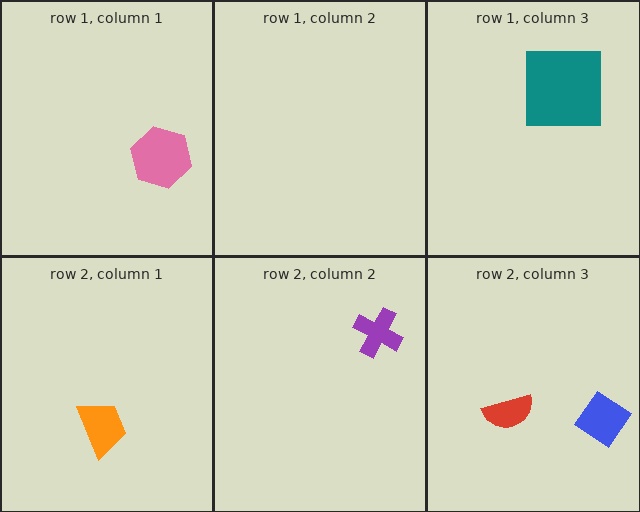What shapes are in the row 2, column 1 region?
The orange trapezoid.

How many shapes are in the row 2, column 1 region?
1.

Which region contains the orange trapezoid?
The row 2, column 1 region.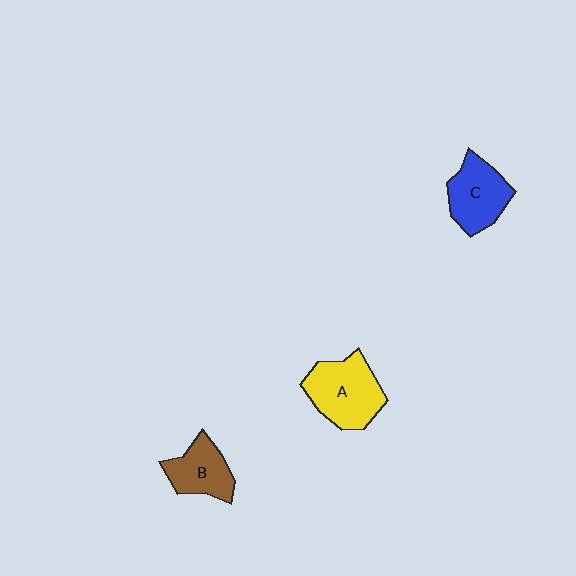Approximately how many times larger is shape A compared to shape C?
Approximately 1.2 times.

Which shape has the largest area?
Shape A (yellow).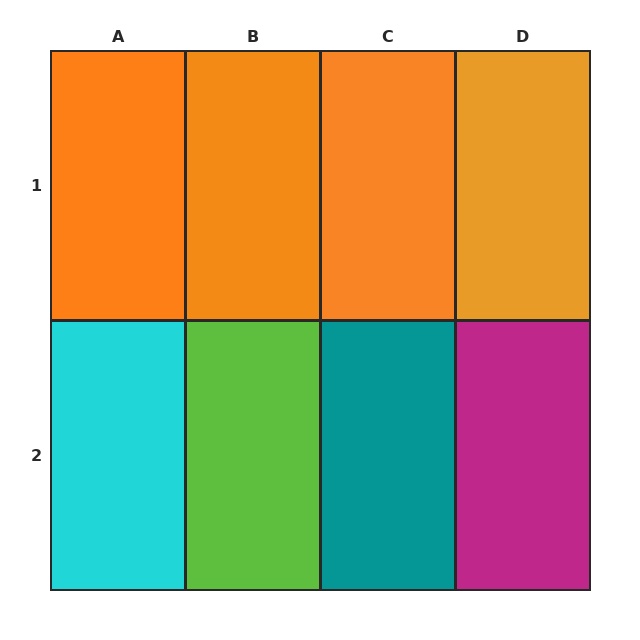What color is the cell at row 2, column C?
Teal.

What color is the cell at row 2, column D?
Magenta.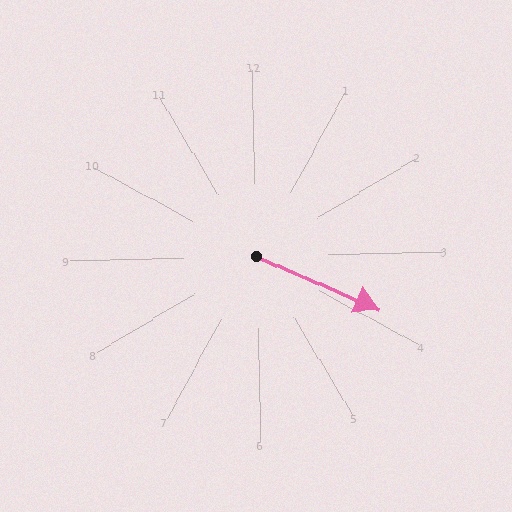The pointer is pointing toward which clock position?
Roughly 4 o'clock.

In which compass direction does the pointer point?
Southeast.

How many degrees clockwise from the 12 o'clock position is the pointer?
Approximately 115 degrees.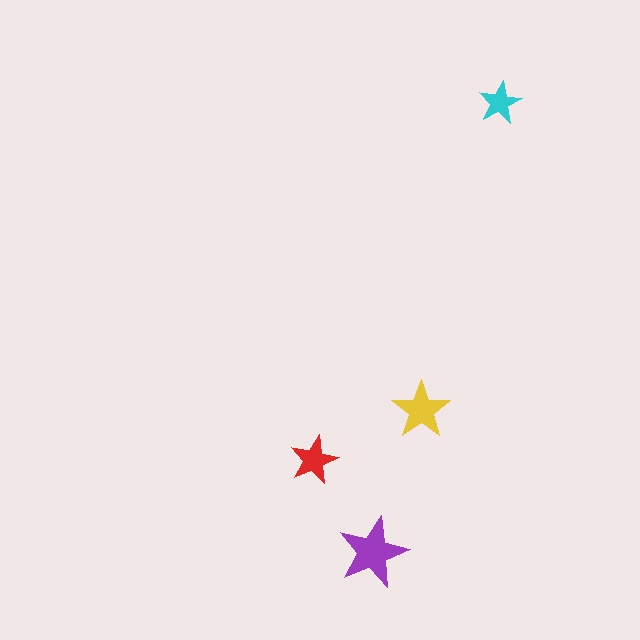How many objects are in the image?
There are 4 objects in the image.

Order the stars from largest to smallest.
the purple one, the yellow one, the red one, the cyan one.